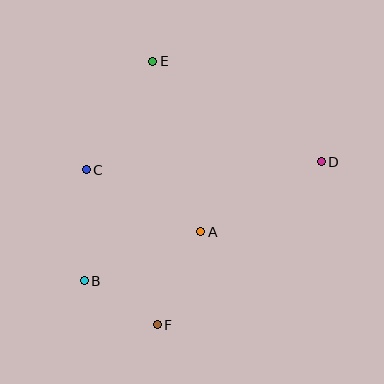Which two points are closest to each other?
Points B and F are closest to each other.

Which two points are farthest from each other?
Points B and D are farthest from each other.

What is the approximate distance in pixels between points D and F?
The distance between D and F is approximately 231 pixels.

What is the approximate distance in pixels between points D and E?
The distance between D and E is approximately 196 pixels.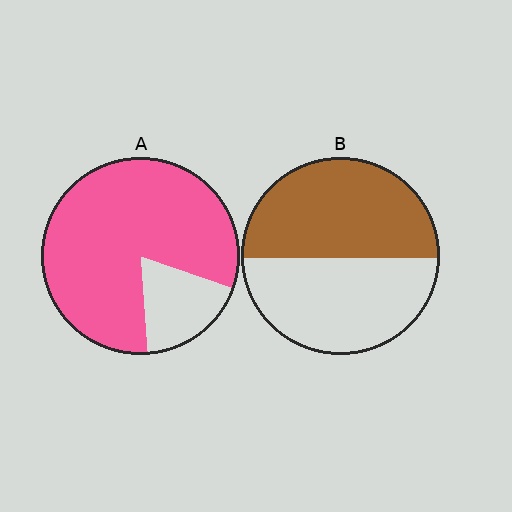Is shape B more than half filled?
Roughly half.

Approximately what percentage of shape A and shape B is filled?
A is approximately 80% and B is approximately 50%.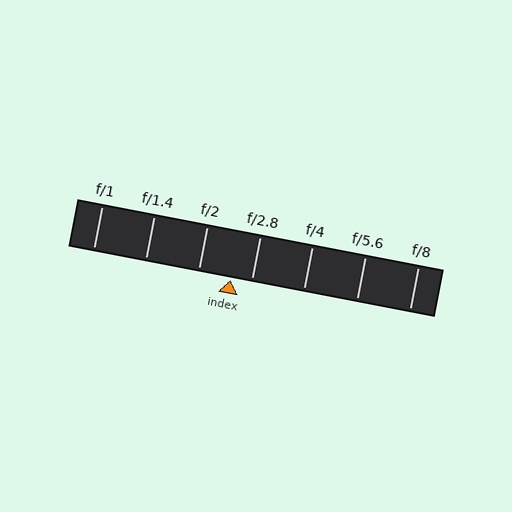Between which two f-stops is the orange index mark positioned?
The index mark is between f/2 and f/2.8.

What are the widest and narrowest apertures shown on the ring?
The widest aperture shown is f/1 and the narrowest is f/8.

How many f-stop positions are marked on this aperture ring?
There are 7 f-stop positions marked.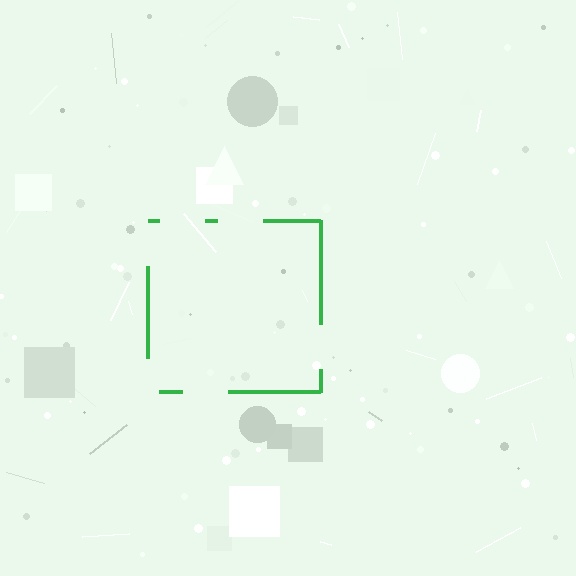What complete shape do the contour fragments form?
The contour fragments form a square.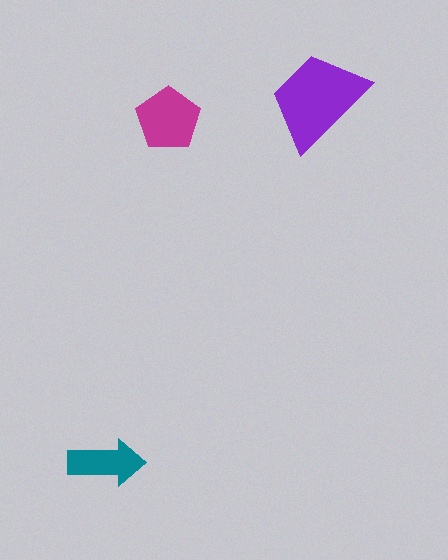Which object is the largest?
The purple trapezoid.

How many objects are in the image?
There are 3 objects in the image.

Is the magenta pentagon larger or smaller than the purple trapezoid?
Smaller.